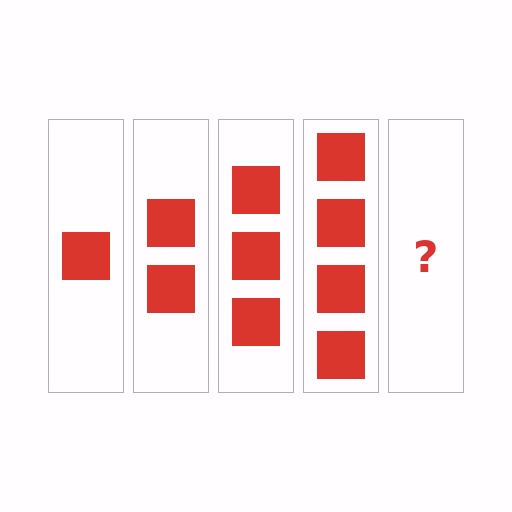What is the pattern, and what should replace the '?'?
The pattern is that each step adds one more square. The '?' should be 5 squares.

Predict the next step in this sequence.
The next step is 5 squares.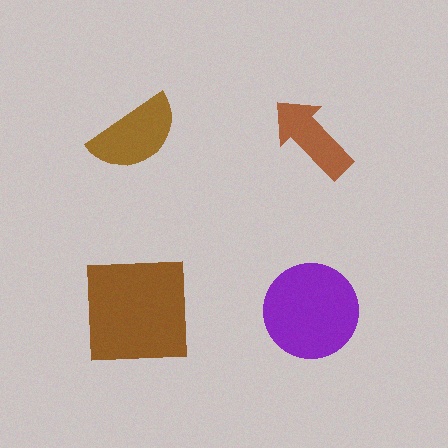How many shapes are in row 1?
2 shapes.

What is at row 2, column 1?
A brown square.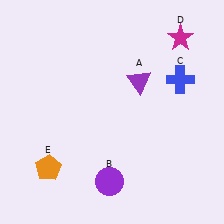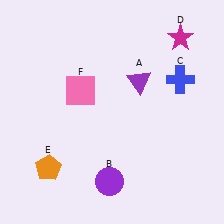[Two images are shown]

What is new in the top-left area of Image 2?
A pink square (F) was added in the top-left area of Image 2.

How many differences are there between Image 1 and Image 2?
There is 1 difference between the two images.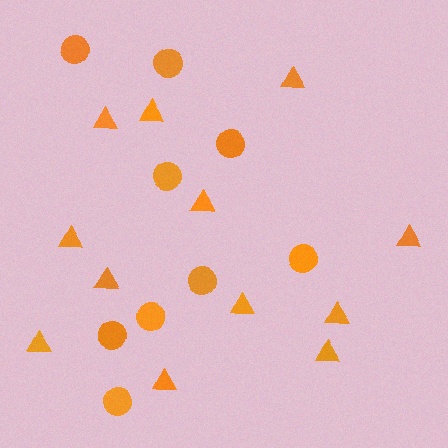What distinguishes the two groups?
There are 2 groups: one group of circles (9) and one group of triangles (12).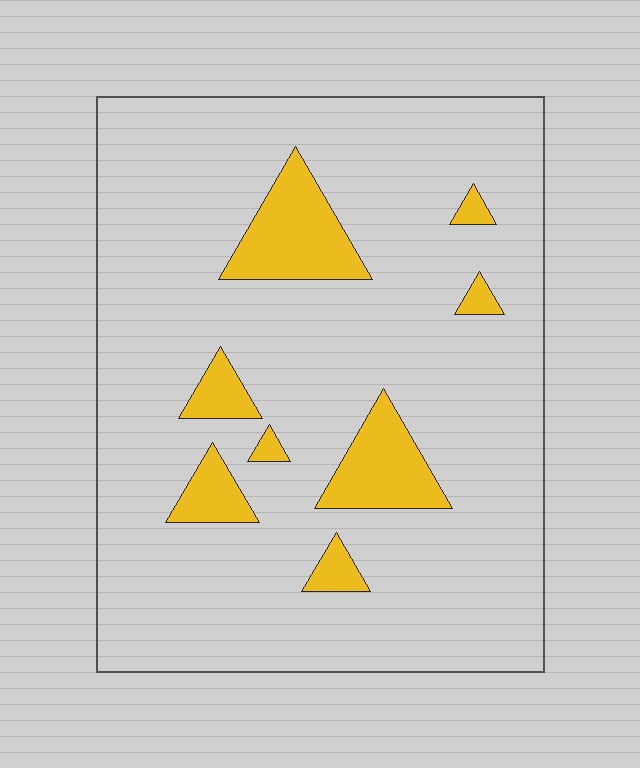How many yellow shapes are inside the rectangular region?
8.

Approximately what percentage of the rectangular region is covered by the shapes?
Approximately 10%.